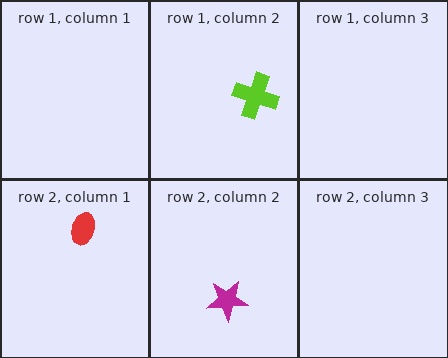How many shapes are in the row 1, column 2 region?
1.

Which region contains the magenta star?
The row 2, column 2 region.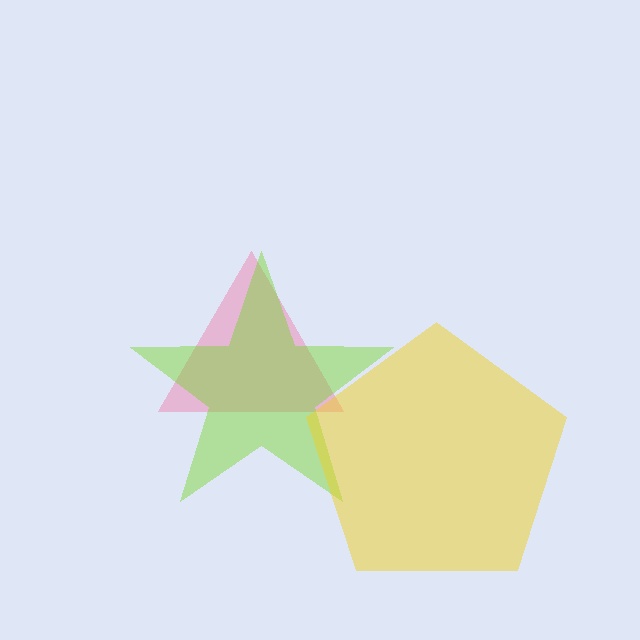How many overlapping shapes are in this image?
There are 3 overlapping shapes in the image.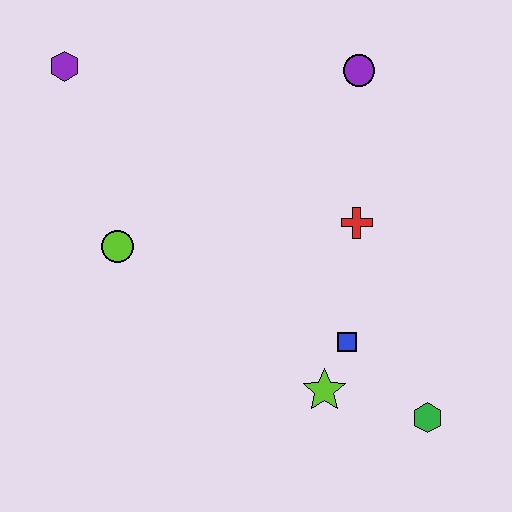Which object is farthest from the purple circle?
The green hexagon is farthest from the purple circle.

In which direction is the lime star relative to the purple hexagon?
The lime star is below the purple hexagon.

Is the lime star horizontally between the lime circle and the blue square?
Yes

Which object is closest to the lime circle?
The purple hexagon is closest to the lime circle.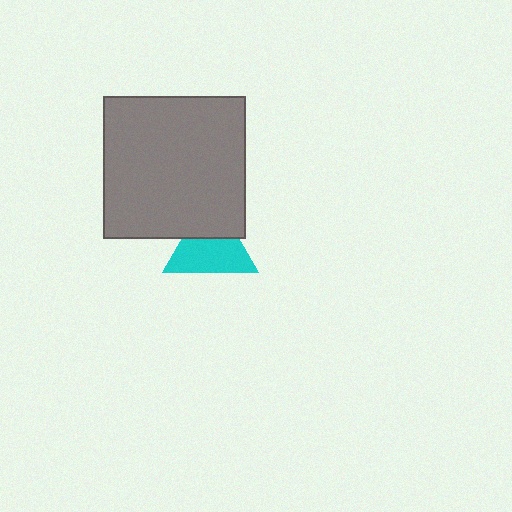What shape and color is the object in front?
The object in front is a gray square.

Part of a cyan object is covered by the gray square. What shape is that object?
It is a triangle.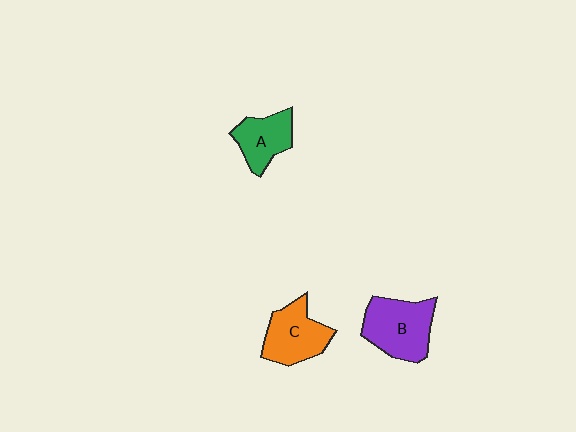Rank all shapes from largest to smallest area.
From largest to smallest: B (purple), C (orange), A (green).